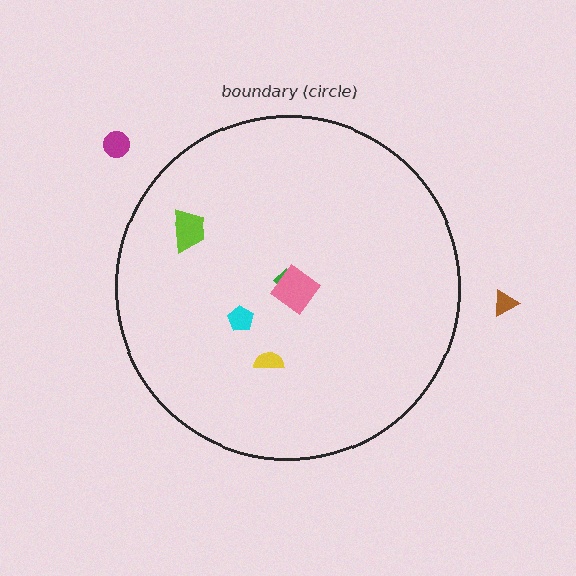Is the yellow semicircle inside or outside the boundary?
Inside.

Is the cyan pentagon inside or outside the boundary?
Inside.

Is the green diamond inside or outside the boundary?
Inside.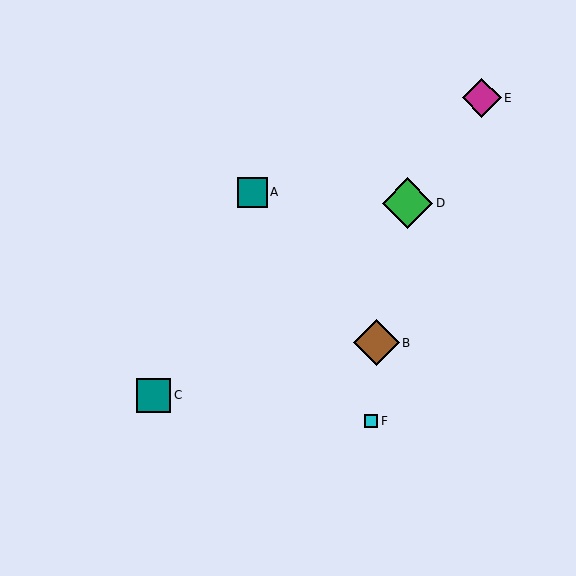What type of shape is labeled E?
Shape E is a magenta diamond.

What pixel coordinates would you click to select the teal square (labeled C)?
Click at (154, 395) to select the teal square C.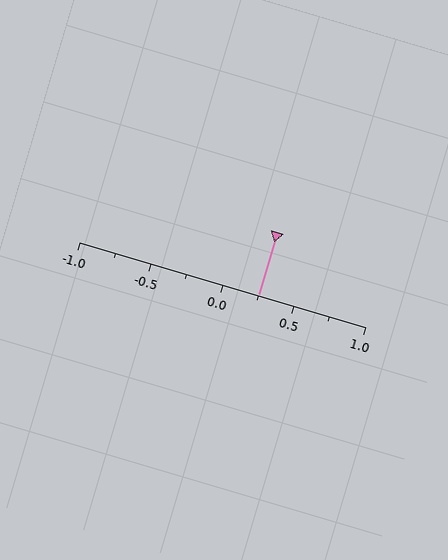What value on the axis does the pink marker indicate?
The marker indicates approximately 0.25.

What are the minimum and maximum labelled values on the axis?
The axis runs from -1.0 to 1.0.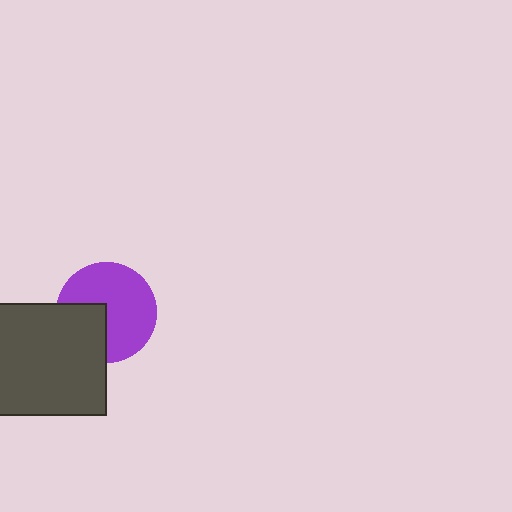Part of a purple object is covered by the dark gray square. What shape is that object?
It is a circle.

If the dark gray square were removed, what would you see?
You would see the complete purple circle.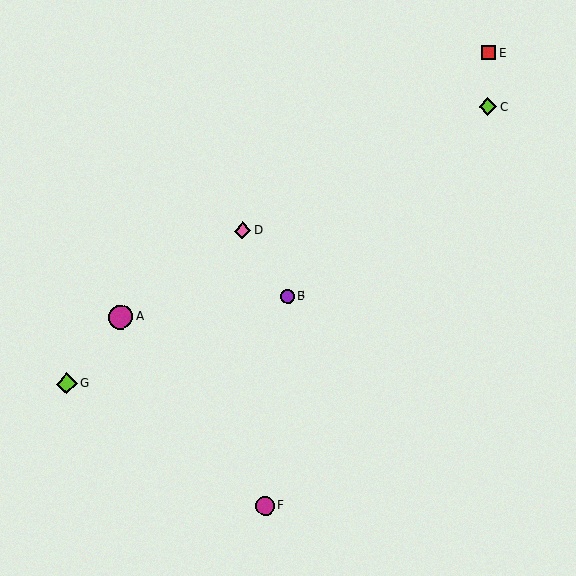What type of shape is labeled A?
Shape A is a magenta circle.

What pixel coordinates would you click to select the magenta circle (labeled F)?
Click at (265, 506) to select the magenta circle F.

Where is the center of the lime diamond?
The center of the lime diamond is at (488, 107).